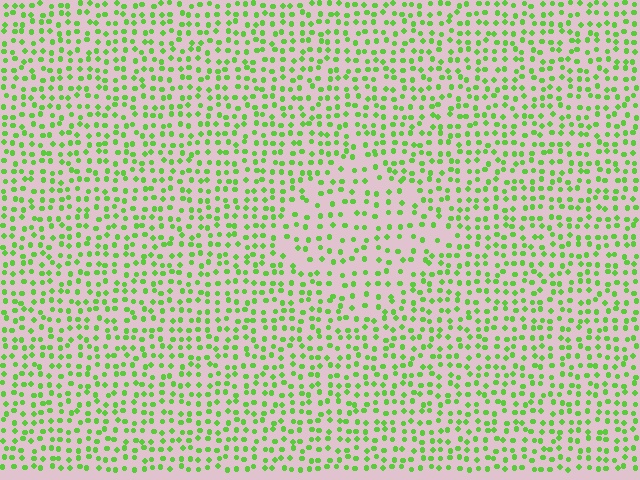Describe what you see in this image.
The image contains small lime elements arranged at two different densities. A diamond-shaped region is visible where the elements are less densely packed than the surrounding area.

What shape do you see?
I see a diamond.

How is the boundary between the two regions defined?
The boundary is defined by a change in element density (approximately 1.6x ratio). All elements are the same color, size, and shape.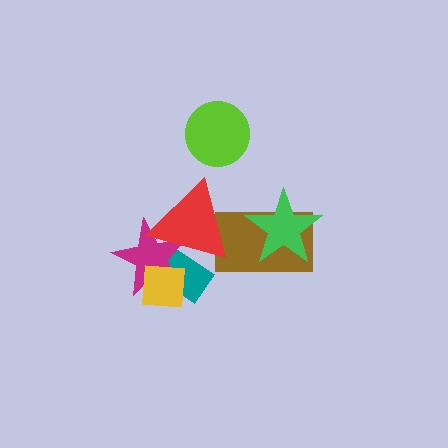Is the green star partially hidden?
No, no other shape covers it.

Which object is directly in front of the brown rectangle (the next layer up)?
The red triangle is directly in front of the brown rectangle.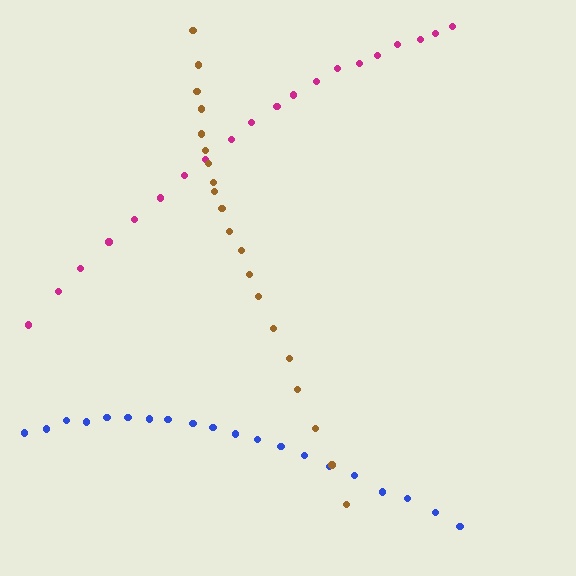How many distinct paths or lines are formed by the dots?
There are 3 distinct paths.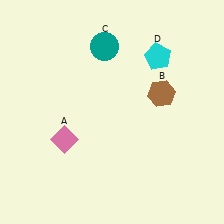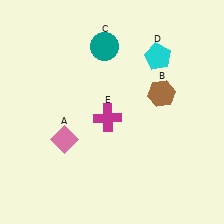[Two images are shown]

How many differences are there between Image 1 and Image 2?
There is 1 difference between the two images.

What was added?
A magenta cross (E) was added in Image 2.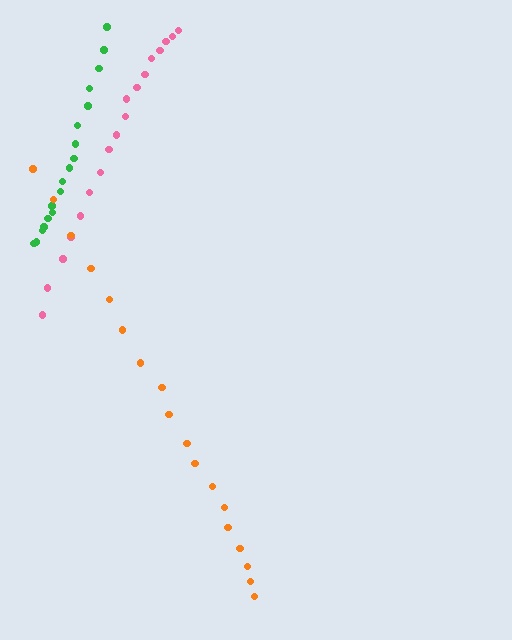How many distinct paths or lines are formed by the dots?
There are 3 distinct paths.